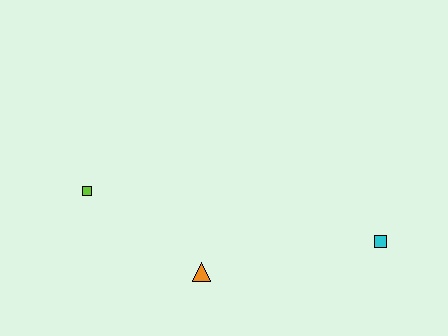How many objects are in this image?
There are 3 objects.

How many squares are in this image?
There are 2 squares.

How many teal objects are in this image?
There are no teal objects.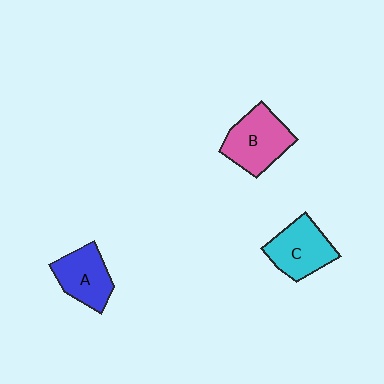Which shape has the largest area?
Shape B (pink).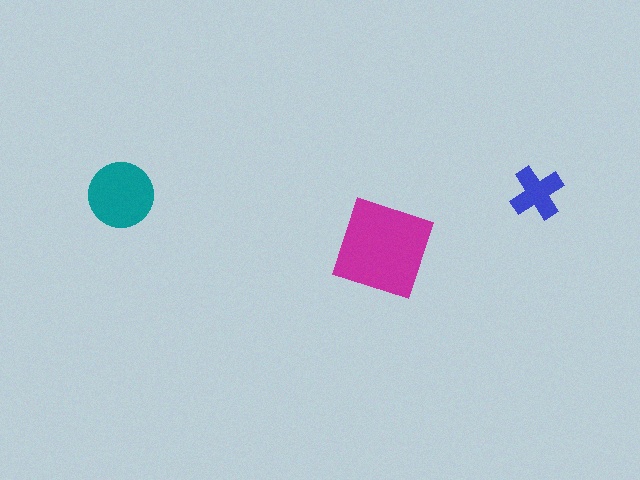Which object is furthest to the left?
The teal circle is leftmost.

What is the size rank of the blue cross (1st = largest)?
3rd.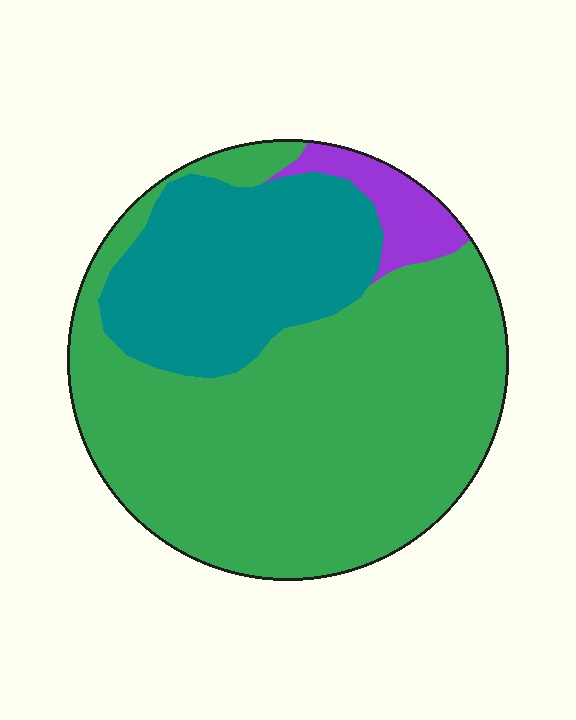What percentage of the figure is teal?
Teal takes up about one quarter (1/4) of the figure.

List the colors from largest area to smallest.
From largest to smallest: green, teal, purple.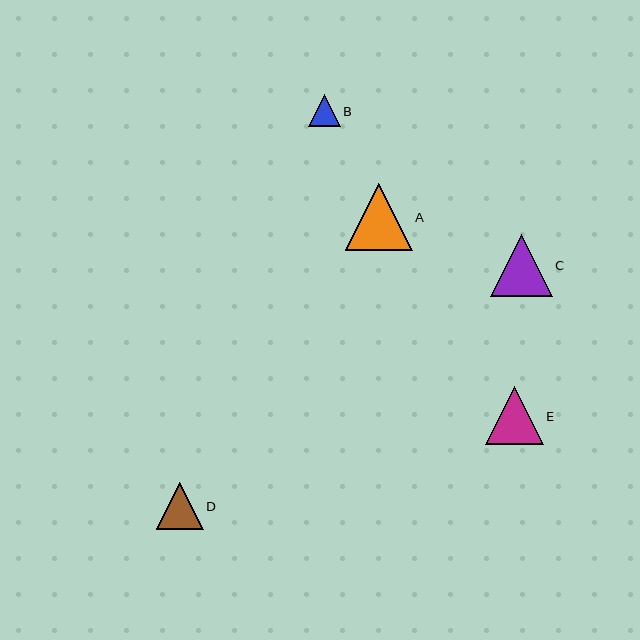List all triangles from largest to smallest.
From largest to smallest: A, C, E, D, B.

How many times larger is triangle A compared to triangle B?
Triangle A is approximately 2.1 times the size of triangle B.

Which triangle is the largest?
Triangle A is the largest with a size of approximately 67 pixels.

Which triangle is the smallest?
Triangle B is the smallest with a size of approximately 32 pixels.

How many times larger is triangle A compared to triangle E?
Triangle A is approximately 1.1 times the size of triangle E.